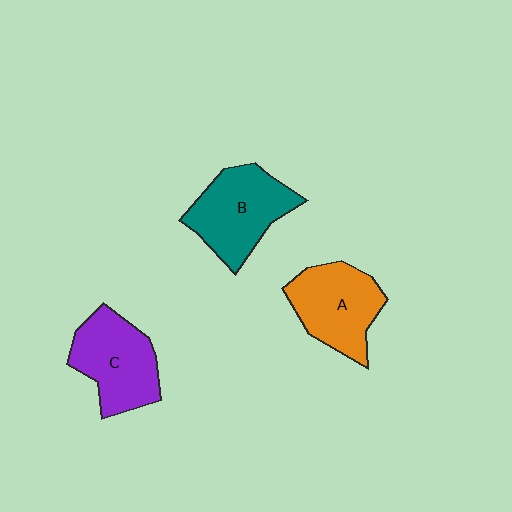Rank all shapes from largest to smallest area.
From largest to smallest: B (teal), C (purple), A (orange).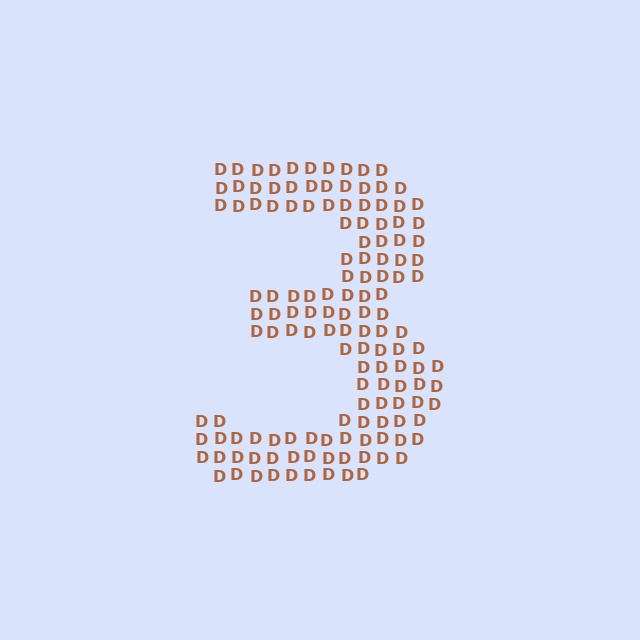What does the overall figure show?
The overall figure shows the digit 3.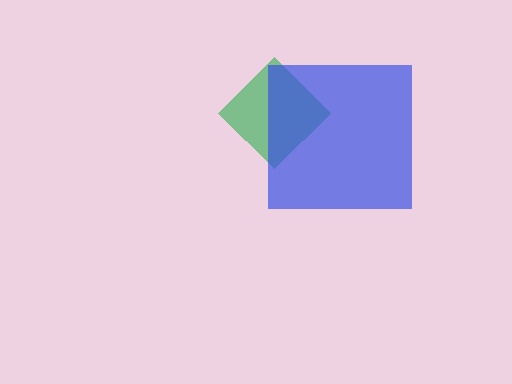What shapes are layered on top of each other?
The layered shapes are: a green diamond, a blue square.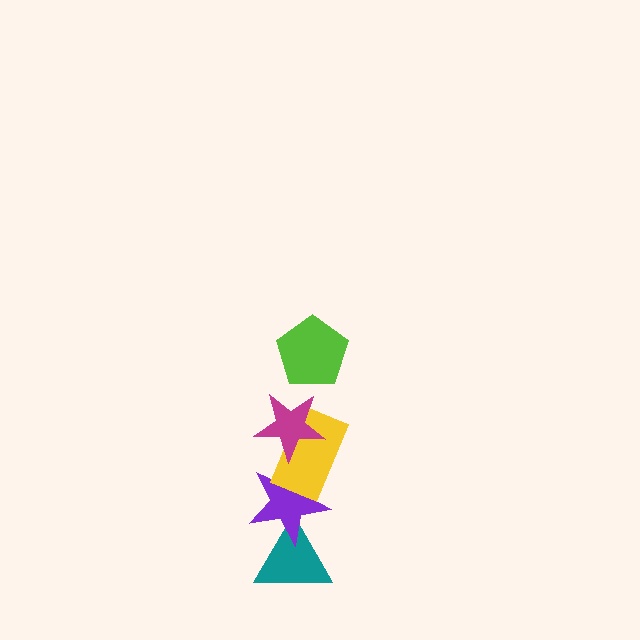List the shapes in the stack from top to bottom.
From top to bottom: the lime pentagon, the magenta star, the yellow rectangle, the purple star, the teal triangle.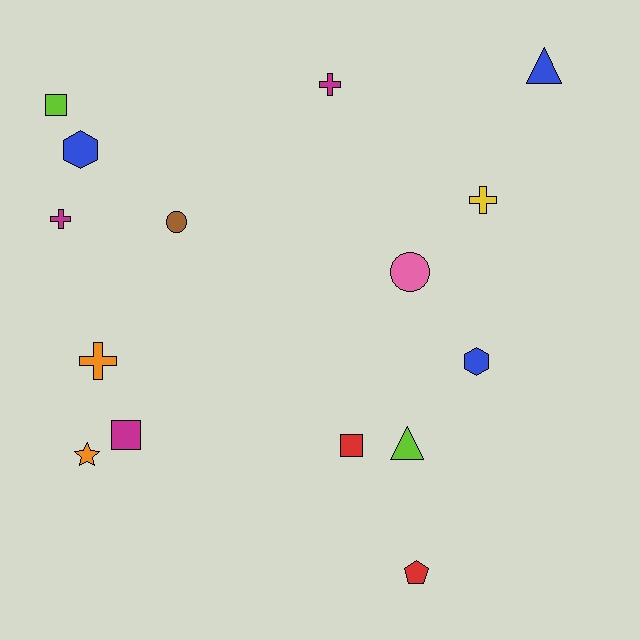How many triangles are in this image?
There are 2 triangles.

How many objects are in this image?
There are 15 objects.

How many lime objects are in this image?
There are 2 lime objects.